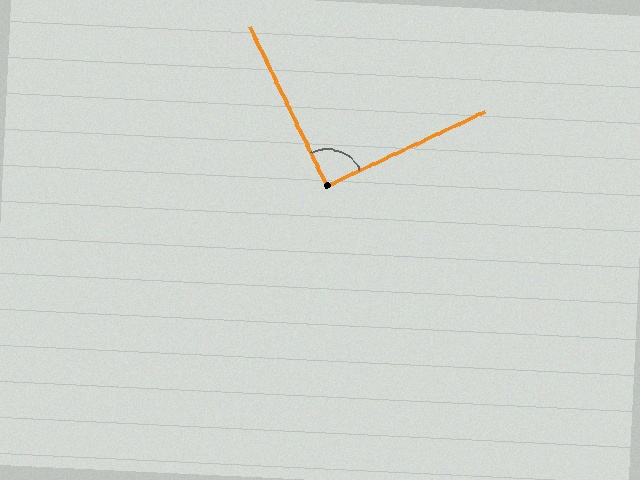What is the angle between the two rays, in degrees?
Approximately 91 degrees.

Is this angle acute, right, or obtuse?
It is approximately a right angle.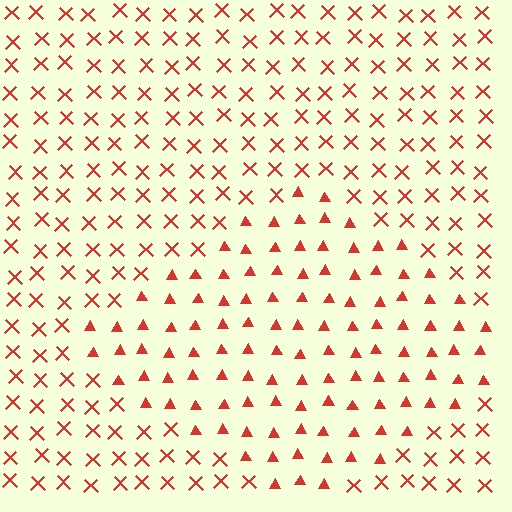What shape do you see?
I see a diamond.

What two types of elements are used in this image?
The image uses triangles inside the diamond region and X marks outside it.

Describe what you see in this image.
The image is filled with small red elements arranged in a uniform grid. A diamond-shaped region contains triangles, while the surrounding area contains X marks. The boundary is defined purely by the change in element shape.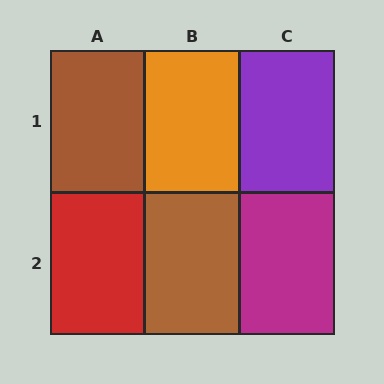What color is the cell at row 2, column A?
Red.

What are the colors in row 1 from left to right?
Brown, orange, purple.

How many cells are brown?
2 cells are brown.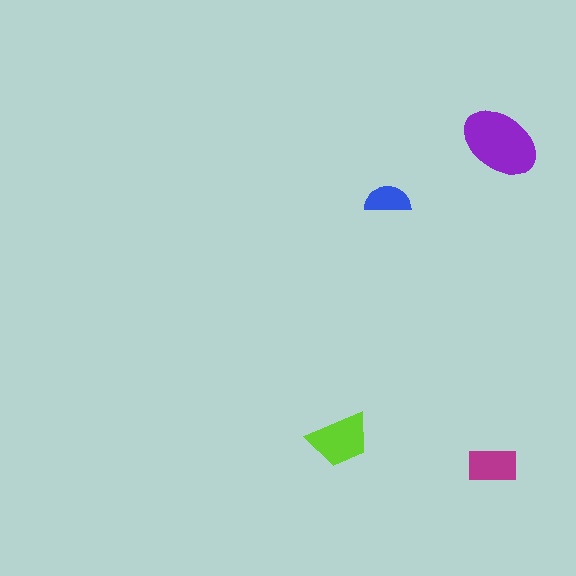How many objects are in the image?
There are 4 objects in the image.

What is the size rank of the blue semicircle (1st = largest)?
4th.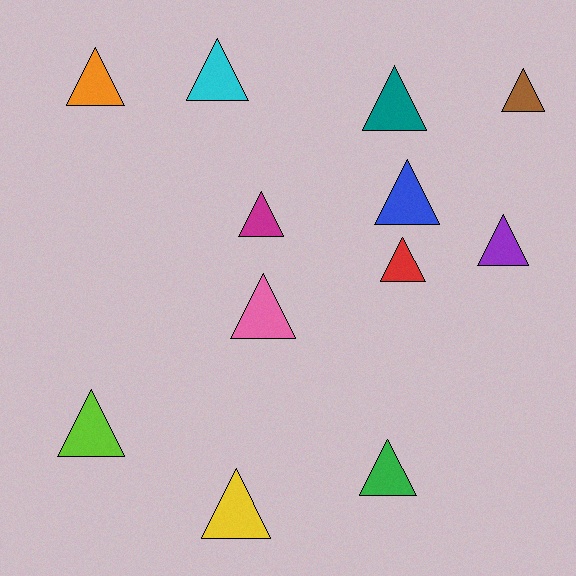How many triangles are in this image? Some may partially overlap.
There are 12 triangles.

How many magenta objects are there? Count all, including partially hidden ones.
There is 1 magenta object.